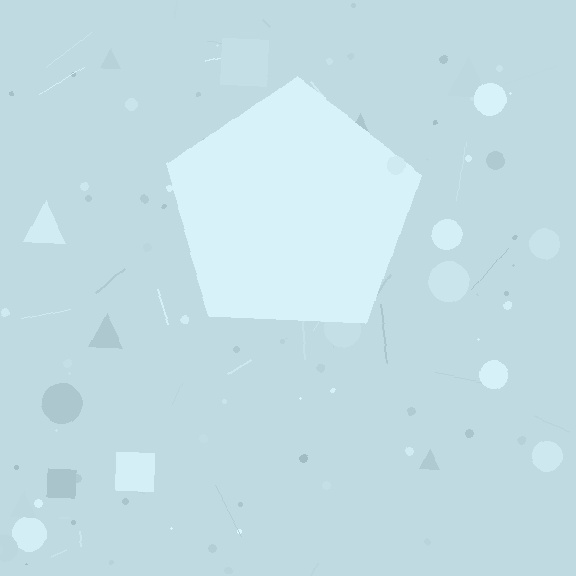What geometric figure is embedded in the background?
A pentagon is embedded in the background.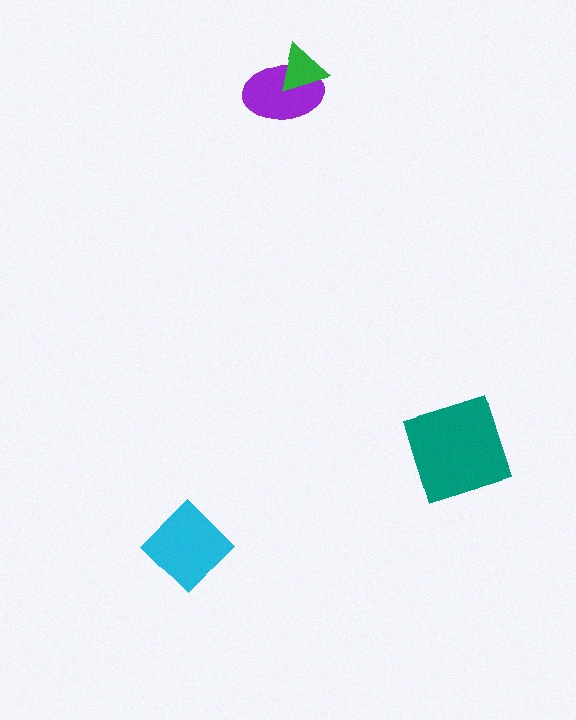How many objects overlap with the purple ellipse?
1 object overlaps with the purple ellipse.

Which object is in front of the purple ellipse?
The green triangle is in front of the purple ellipse.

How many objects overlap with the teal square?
0 objects overlap with the teal square.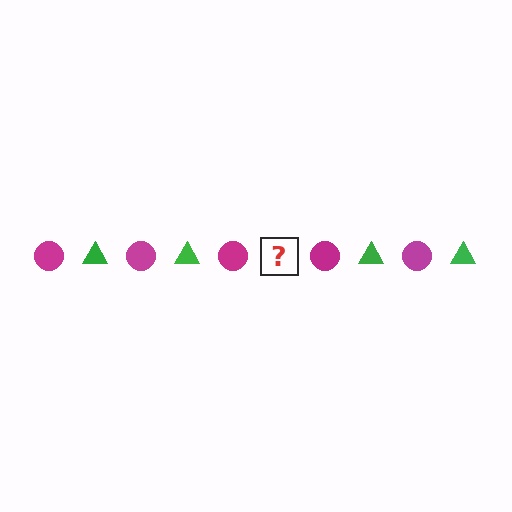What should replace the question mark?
The question mark should be replaced with a green triangle.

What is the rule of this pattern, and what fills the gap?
The rule is that the pattern alternates between magenta circle and green triangle. The gap should be filled with a green triangle.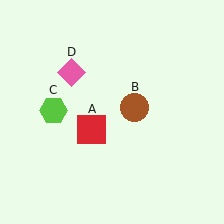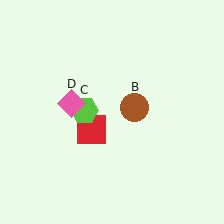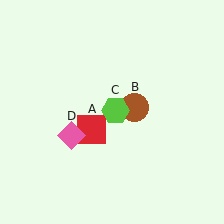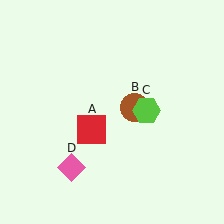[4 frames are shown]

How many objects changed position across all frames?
2 objects changed position: lime hexagon (object C), pink diamond (object D).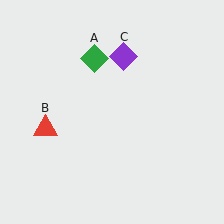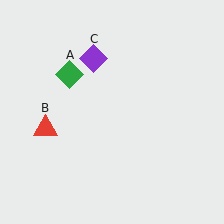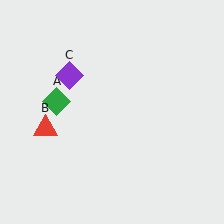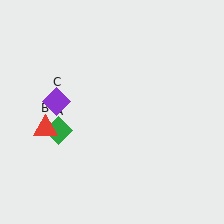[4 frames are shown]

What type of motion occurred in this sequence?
The green diamond (object A), purple diamond (object C) rotated counterclockwise around the center of the scene.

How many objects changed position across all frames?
2 objects changed position: green diamond (object A), purple diamond (object C).